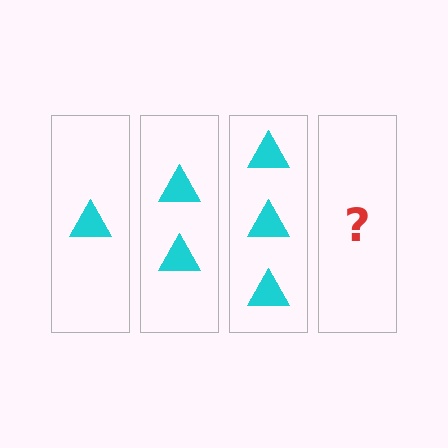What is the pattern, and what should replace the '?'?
The pattern is that each step adds one more triangle. The '?' should be 4 triangles.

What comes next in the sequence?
The next element should be 4 triangles.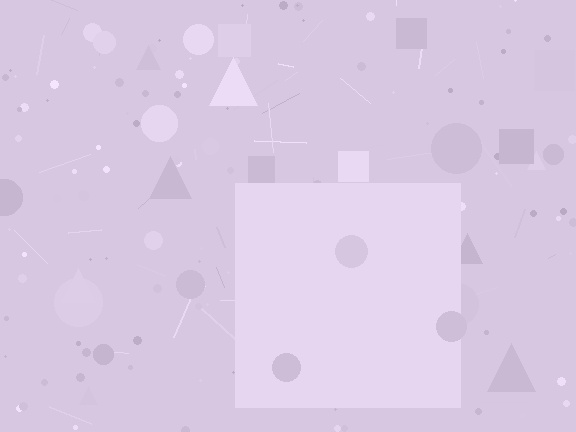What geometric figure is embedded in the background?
A square is embedded in the background.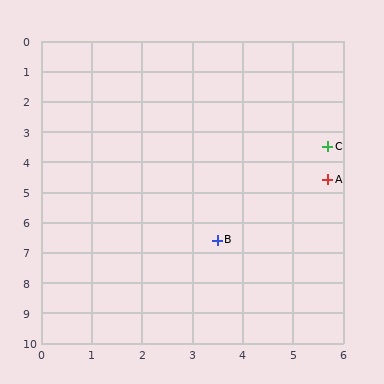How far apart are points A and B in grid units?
Points A and B are about 3.0 grid units apart.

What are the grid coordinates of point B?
Point B is at approximately (3.5, 6.6).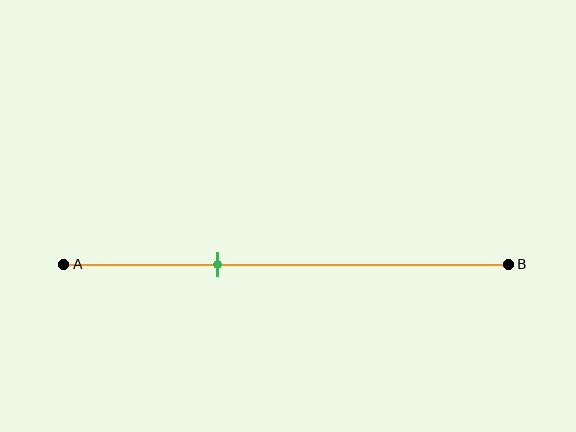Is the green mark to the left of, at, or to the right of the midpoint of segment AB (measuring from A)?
The green mark is to the left of the midpoint of segment AB.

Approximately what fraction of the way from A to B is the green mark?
The green mark is approximately 35% of the way from A to B.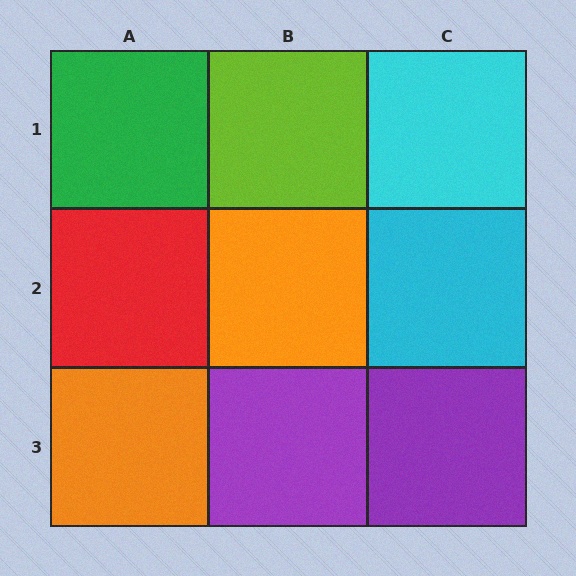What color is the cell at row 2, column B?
Orange.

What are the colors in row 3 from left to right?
Orange, purple, purple.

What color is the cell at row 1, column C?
Cyan.